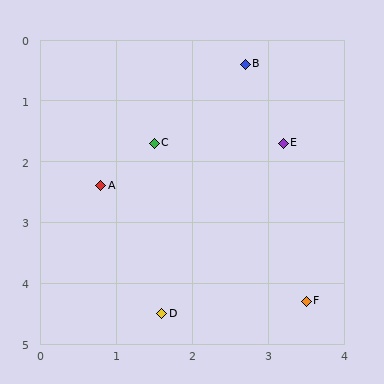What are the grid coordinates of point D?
Point D is at approximately (1.6, 4.5).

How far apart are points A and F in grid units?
Points A and F are about 3.3 grid units apart.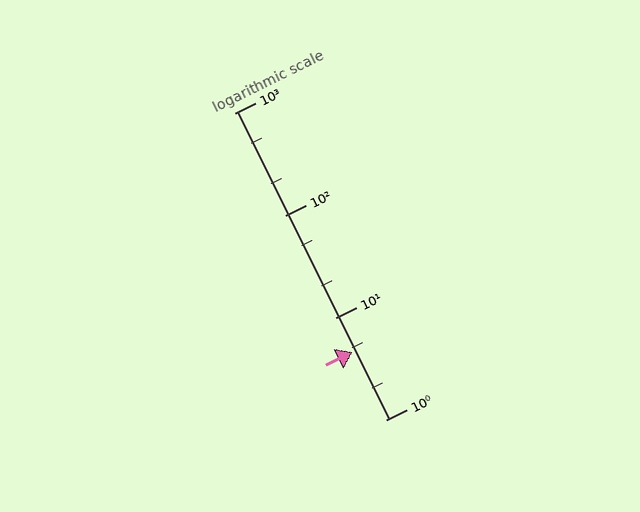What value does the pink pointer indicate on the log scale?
The pointer indicates approximately 4.6.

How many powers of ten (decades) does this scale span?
The scale spans 3 decades, from 1 to 1000.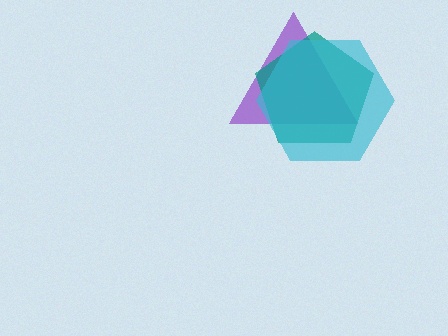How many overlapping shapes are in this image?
There are 3 overlapping shapes in the image.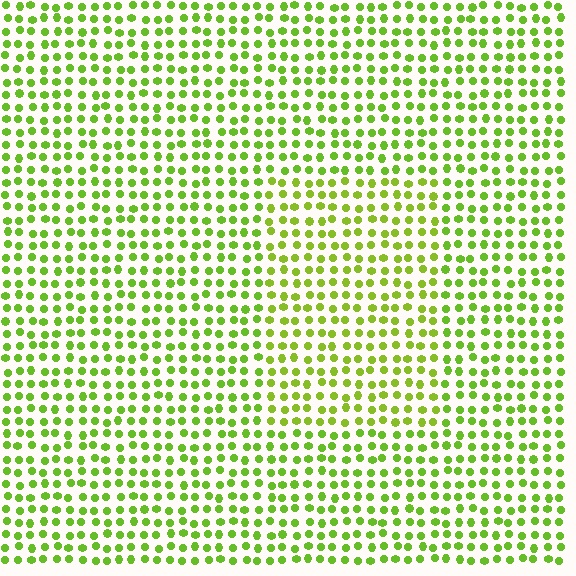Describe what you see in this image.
The image is filled with small lime elements in a uniform arrangement. A rectangle-shaped region is visible where the elements are tinted to a slightly different hue, forming a subtle color boundary.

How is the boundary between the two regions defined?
The boundary is defined purely by a slight shift in hue (about 13 degrees). Spacing, size, and orientation are identical on both sides.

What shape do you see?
I see a rectangle.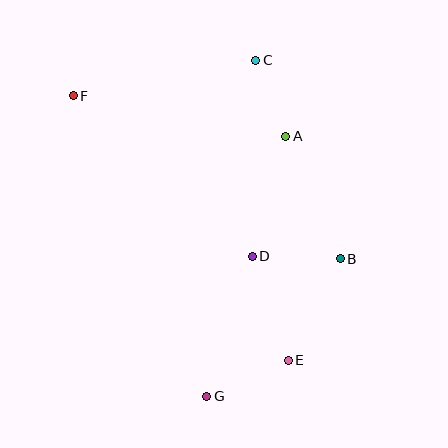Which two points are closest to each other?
Points A and C are closest to each other.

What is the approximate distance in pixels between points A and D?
The distance between A and D is approximately 124 pixels.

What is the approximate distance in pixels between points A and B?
The distance between A and B is approximately 134 pixels.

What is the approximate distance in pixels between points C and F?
The distance between C and F is approximately 186 pixels.